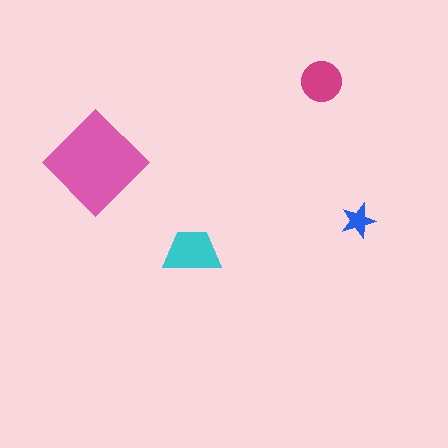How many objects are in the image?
There are 4 objects in the image.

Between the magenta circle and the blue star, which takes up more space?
The magenta circle.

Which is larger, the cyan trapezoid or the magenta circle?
The cyan trapezoid.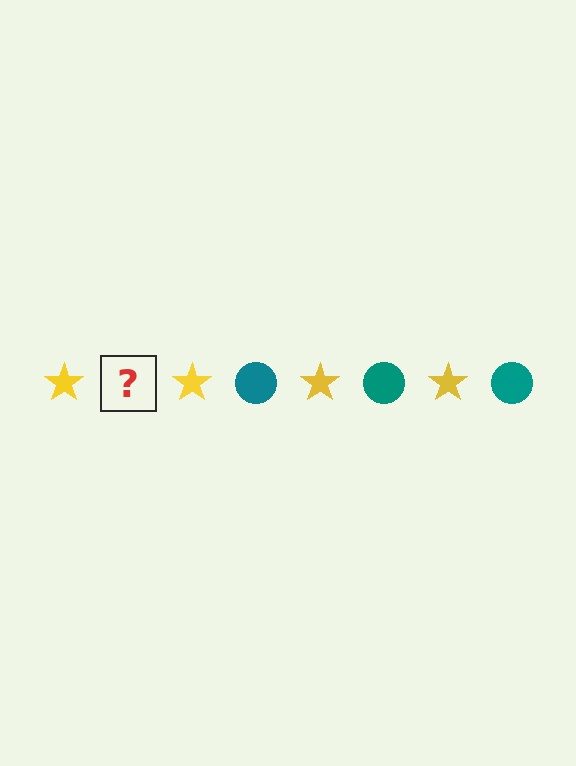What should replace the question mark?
The question mark should be replaced with a teal circle.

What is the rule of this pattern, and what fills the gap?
The rule is that the pattern alternates between yellow star and teal circle. The gap should be filled with a teal circle.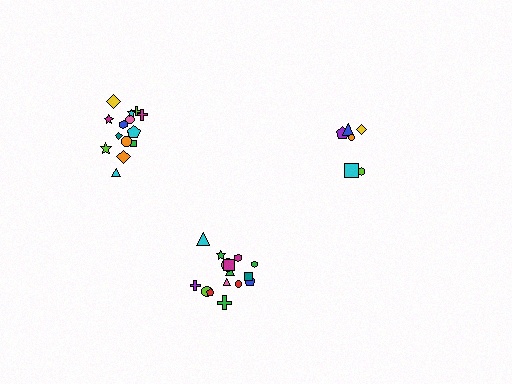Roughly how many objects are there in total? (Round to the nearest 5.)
Roughly 35 objects in total.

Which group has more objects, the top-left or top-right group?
The top-left group.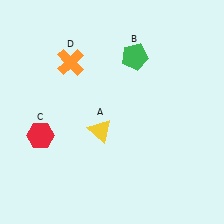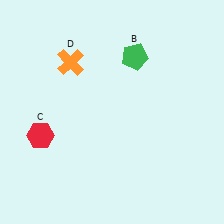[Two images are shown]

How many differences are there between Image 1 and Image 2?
There is 1 difference between the two images.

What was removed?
The yellow triangle (A) was removed in Image 2.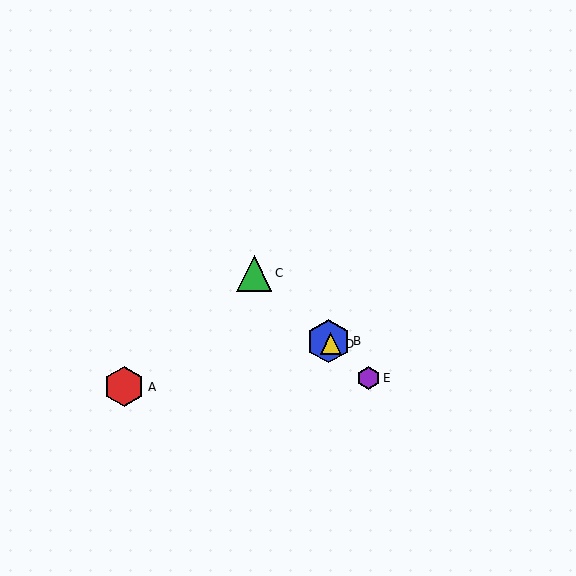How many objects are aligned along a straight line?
4 objects (B, C, D, E) are aligned along a straight line.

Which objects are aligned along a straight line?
Objects B, C, D, E are aligned along a straight line.